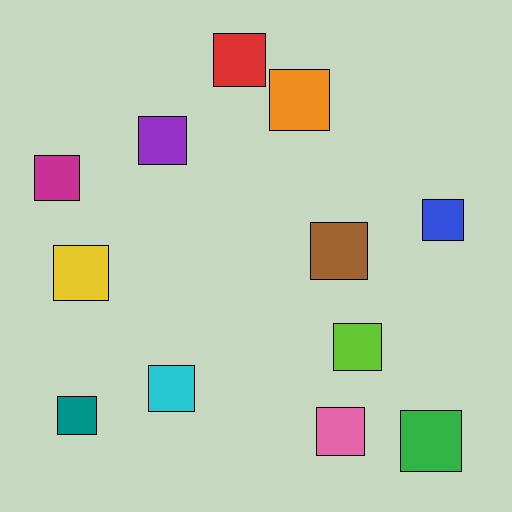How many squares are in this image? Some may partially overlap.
There are 12 squares.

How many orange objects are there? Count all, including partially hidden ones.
There is 1 orange object.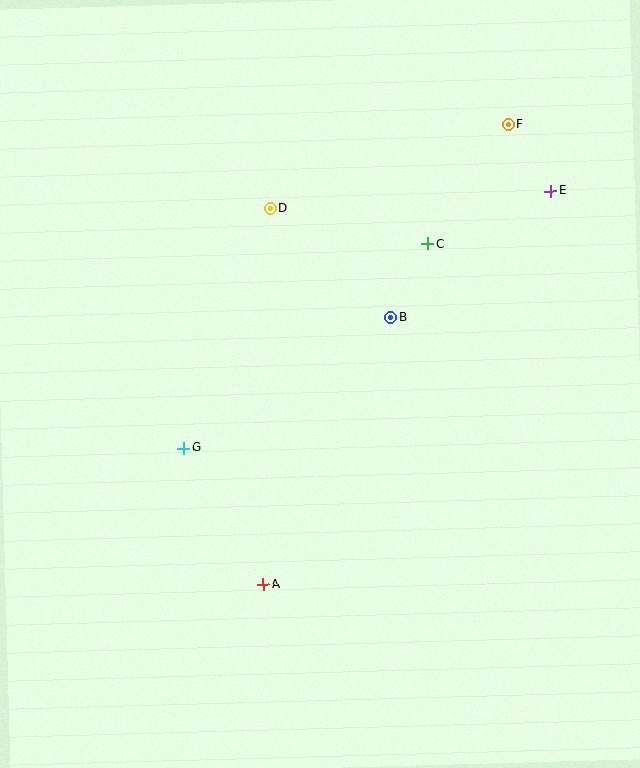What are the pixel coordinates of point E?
Point E is at (550, 191).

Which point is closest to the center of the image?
Point B at (391, 317) is closest to the center.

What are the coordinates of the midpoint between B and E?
The midpoint between B and E is at (471, 254).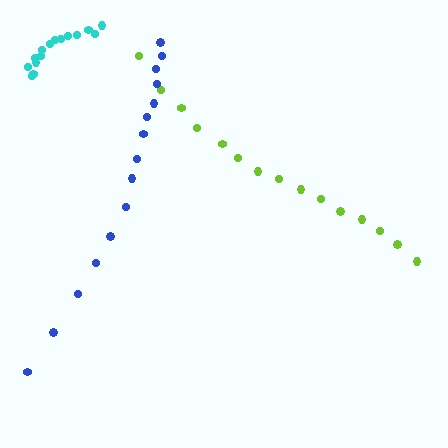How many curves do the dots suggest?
There are 3 distinct paths.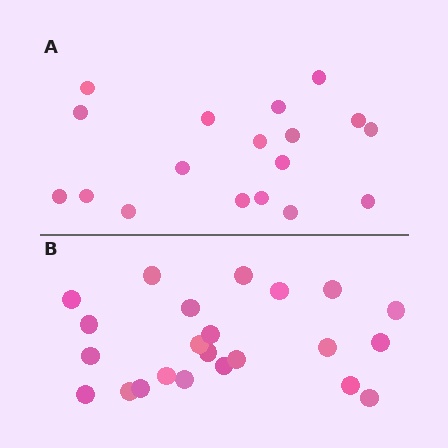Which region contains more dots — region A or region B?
Region B (the bottom region) has more dots.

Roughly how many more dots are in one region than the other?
Region B has about 5 more dots than region A.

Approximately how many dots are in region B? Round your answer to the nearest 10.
About 20 dots. (The exact count is 23, which rounds to 20.)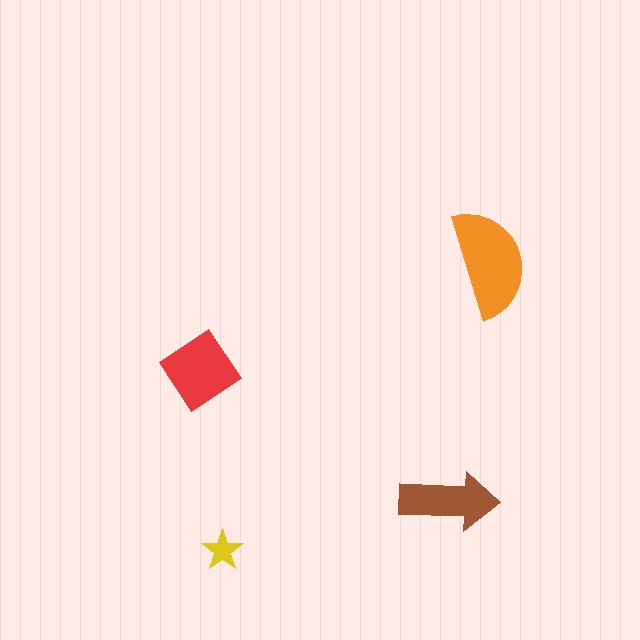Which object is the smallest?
The yellow star.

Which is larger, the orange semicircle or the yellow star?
The orange semicircle.